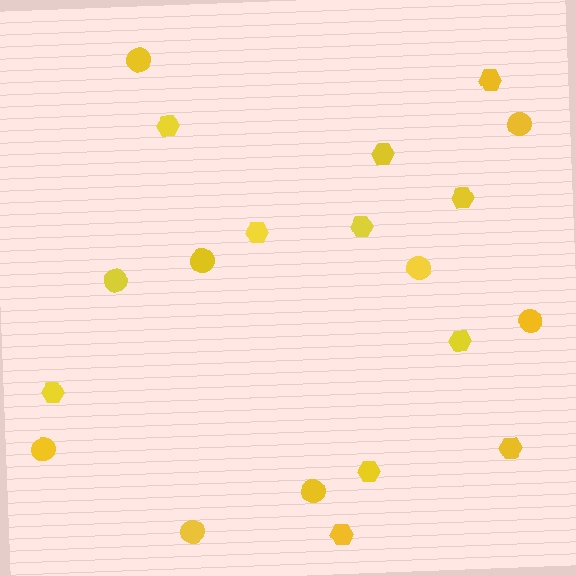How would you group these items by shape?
There are 2 groups: one group of hexagons (11) and one group of circles (9).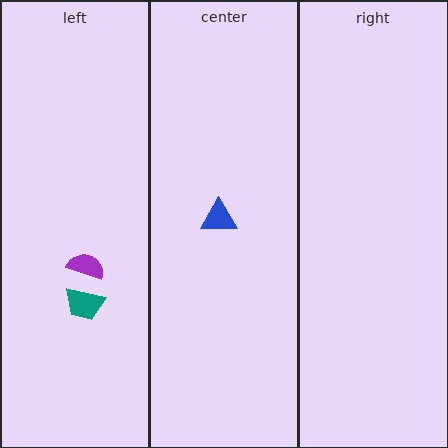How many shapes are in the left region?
2.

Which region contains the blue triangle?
The center region.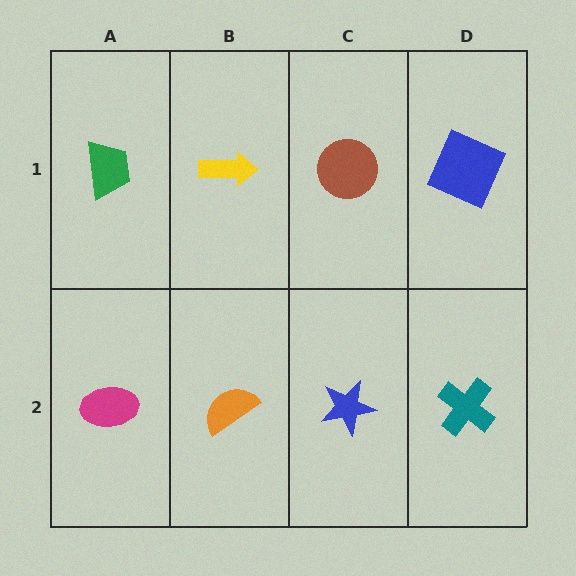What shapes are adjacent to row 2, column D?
A blue square (row 1, column D), a blue star (row 2, column C).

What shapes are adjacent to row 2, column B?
A yellow arrow (row 1, column B), a magenta ellipse (row 2, column A), a blue star (row 2, column C).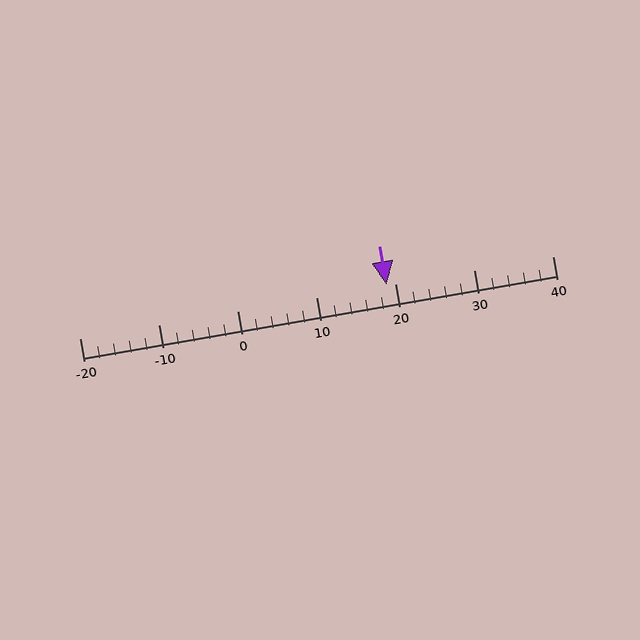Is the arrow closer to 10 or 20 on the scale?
The arrow is closer to 20.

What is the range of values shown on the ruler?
The ruler shows values from -20 to 40.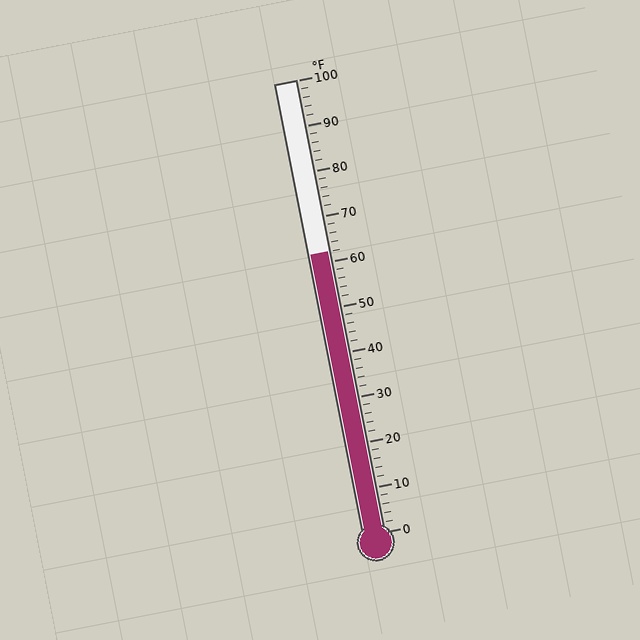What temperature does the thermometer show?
The thermometer shows approximately 62°F.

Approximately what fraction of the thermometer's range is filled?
The thermometer is filled to approximately 60% of its range.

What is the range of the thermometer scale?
The thermometer scale ranges from 0°F to 100°F.